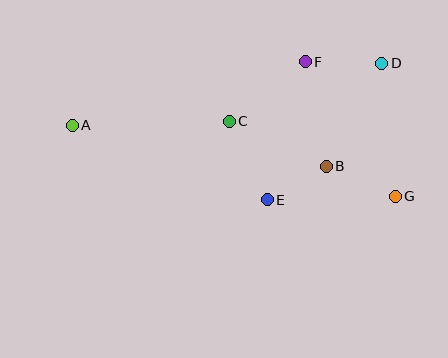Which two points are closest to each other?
Points B and E are closest to each other.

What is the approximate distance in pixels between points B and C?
The distance between B and C is approximately 107 pixels.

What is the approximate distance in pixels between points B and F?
The distance between B and F is approximately 107 pixels.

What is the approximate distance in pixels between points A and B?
The distance between A and B is approximately 257 pixels.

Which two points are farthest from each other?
Points A and G are farthest from each other.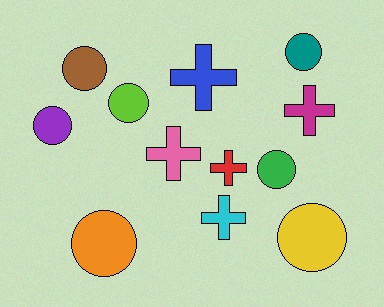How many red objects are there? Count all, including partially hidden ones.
There is 1 red object.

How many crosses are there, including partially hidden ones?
There are 5 crosses.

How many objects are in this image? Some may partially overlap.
There are 12 objects.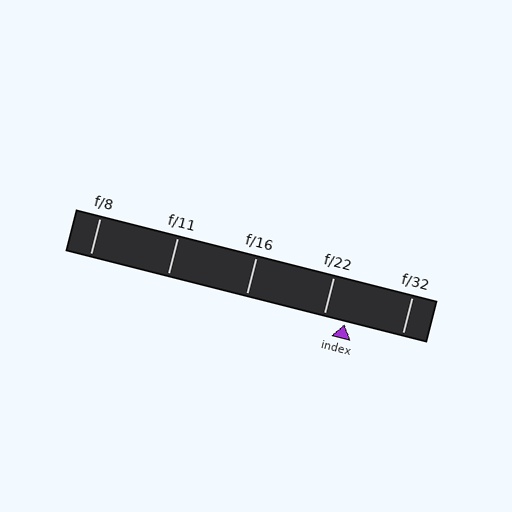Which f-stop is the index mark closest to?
The index mark is closest to f/22.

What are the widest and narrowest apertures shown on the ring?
The widest aperture shown is f/8 and the narrowest is f/32.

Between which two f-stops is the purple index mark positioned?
The index mark is between f/22 and f/32.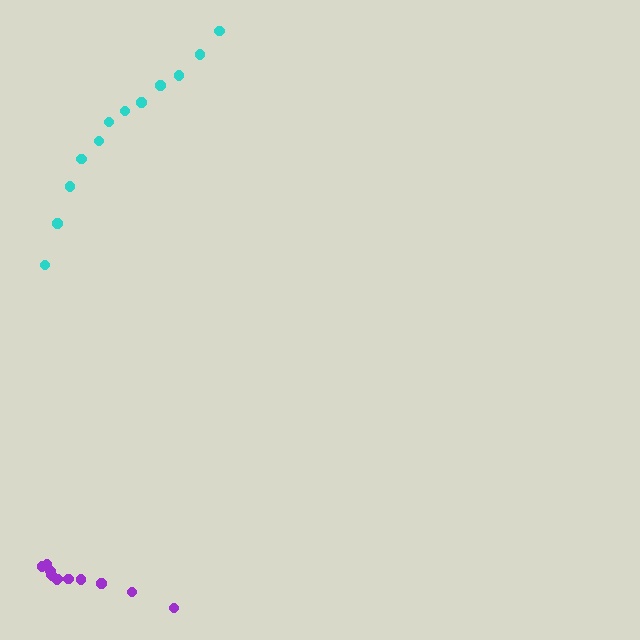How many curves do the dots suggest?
There are 2 distinct paths.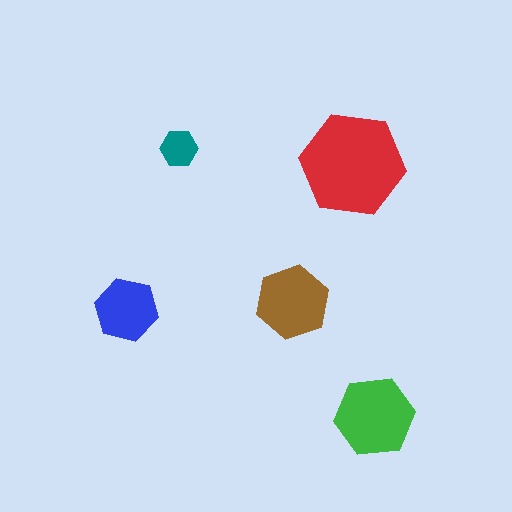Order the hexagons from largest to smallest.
the red one, the green one, the brown one, the blue one, the teal one.